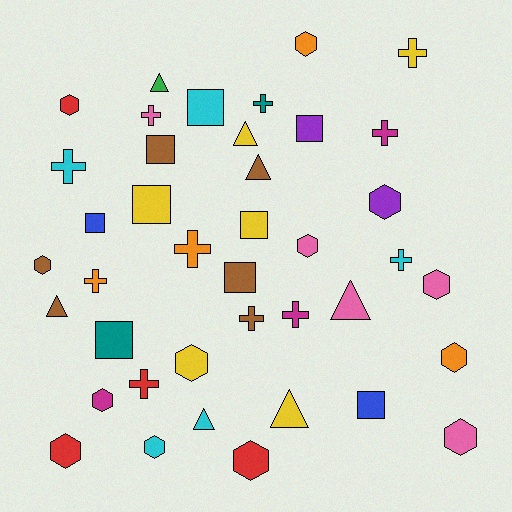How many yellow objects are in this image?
There are 6 yellow objects.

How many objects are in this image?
There are 40 objects.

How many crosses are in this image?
There are 11 crosses.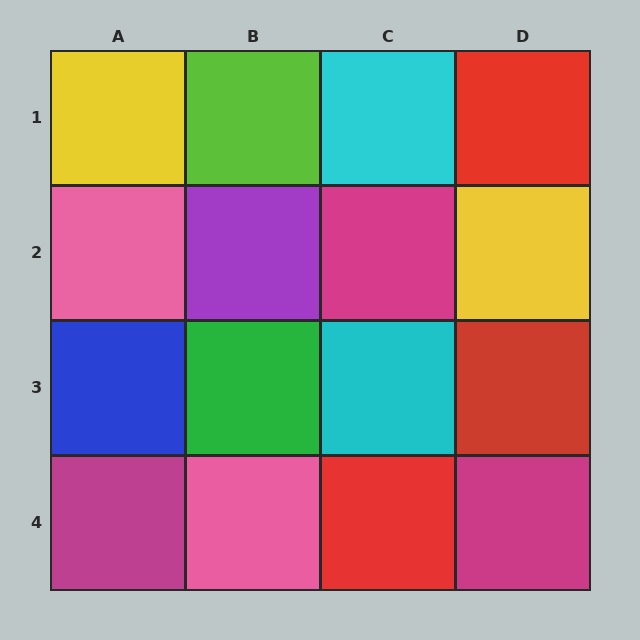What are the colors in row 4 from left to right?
Magenta, pink, red, magenta.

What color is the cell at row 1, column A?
Yellow.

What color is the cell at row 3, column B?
Green.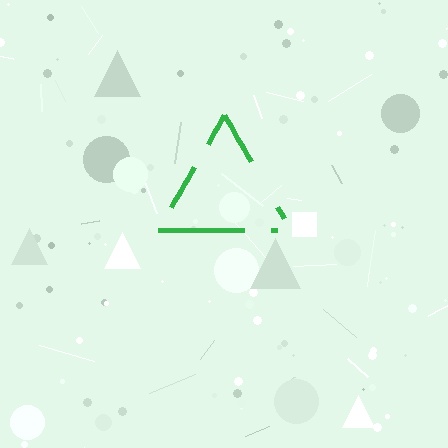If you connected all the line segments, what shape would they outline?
They would outline a triangle.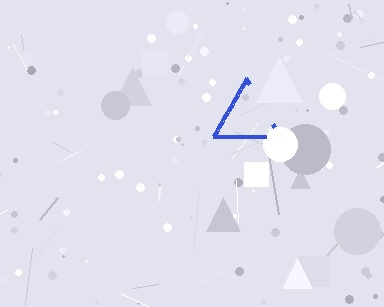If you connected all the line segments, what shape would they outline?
They would outline a triangle.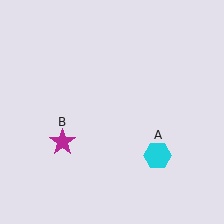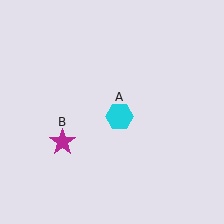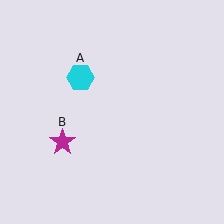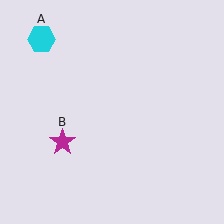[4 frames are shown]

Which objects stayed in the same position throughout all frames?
Magenta star (object B) remained stationary.